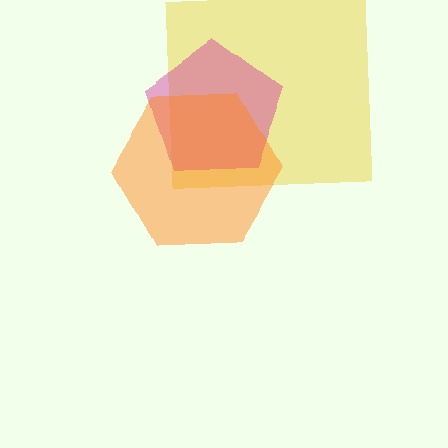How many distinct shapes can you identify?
There are 3 distinct shapes: a yellow square, a magenta pentagon, an orange hexagon.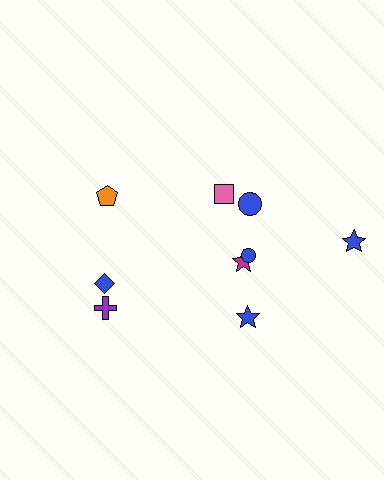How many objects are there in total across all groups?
There are 9 objects.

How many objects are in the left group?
There are 3 objects.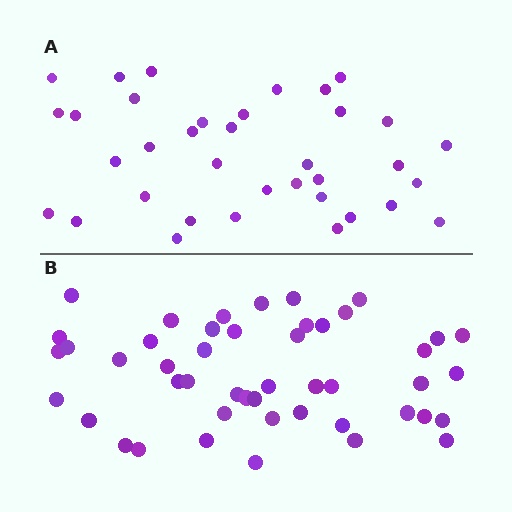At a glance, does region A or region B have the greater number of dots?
Region B (the bottom region) has more dots.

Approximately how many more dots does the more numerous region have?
Region B has roughly 12 or so more dots than region A.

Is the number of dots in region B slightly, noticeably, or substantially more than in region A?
Region B has noticeably more, but not dramatically so. The ratio is roughly 1.3 to 1.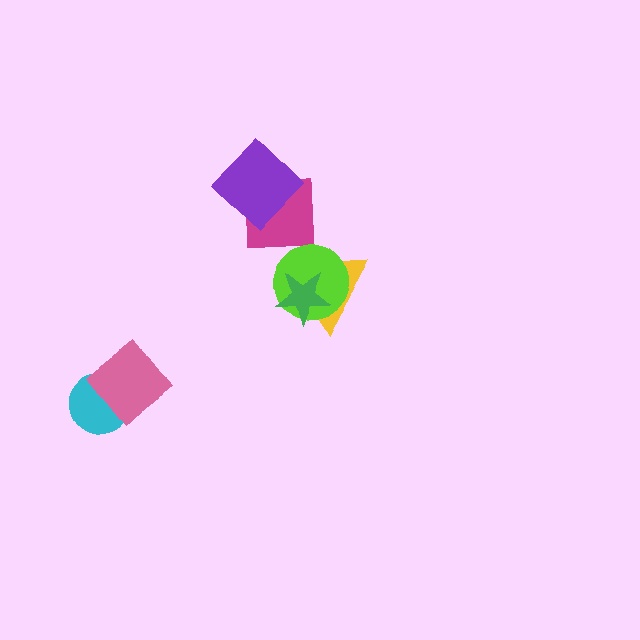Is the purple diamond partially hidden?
No, no other shape covers it.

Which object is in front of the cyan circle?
The pink diamond is in front of the cyan circle.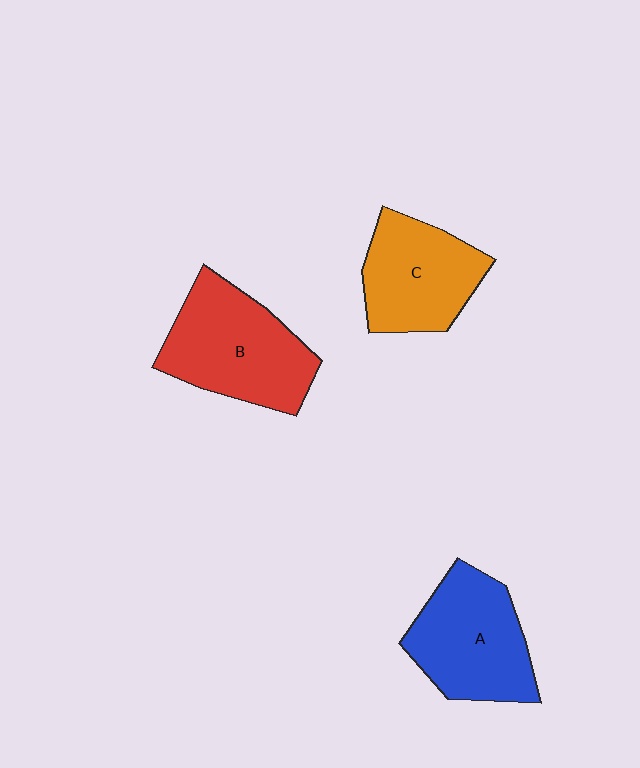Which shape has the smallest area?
Shape C (orange).